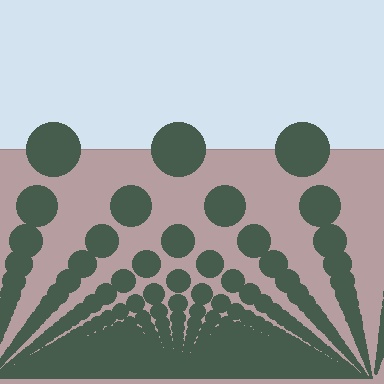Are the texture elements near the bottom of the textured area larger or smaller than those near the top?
Smaller. The gradient is inverted — elements near the bottom are smaller and denser.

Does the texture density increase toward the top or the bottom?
Density increases toward the bottom.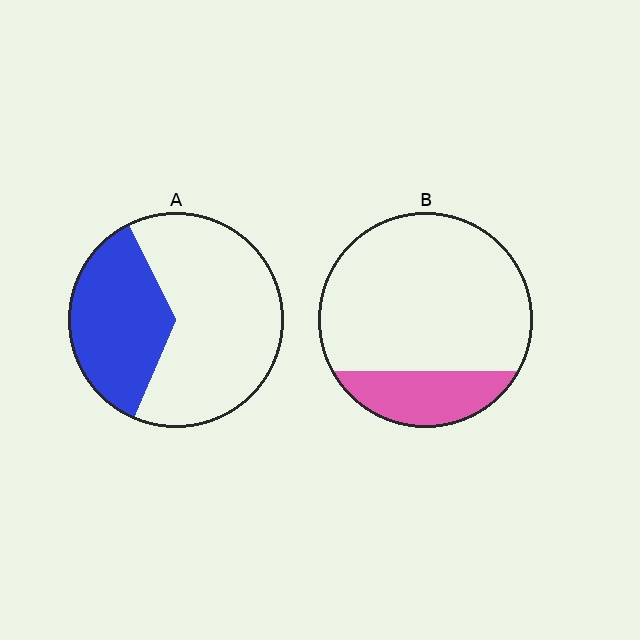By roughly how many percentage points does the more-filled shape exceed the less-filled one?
By roughly 15 percentage points (A over B).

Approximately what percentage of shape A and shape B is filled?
A is approximately 35% and B is approximately 20%.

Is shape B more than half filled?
No.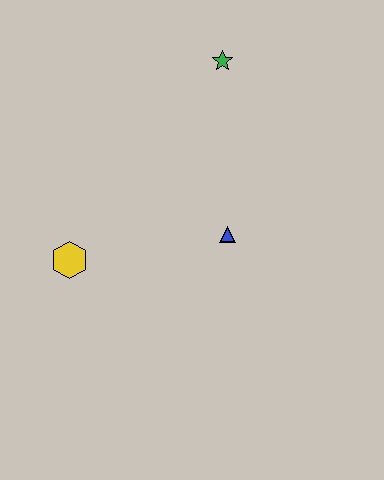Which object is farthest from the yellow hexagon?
The green star is farthest from the yellow hexagon.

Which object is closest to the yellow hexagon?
The blue triangle is closest to the yellow hexagon.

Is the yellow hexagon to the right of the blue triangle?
No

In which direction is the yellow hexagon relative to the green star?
The yellow hexagon is below the green star.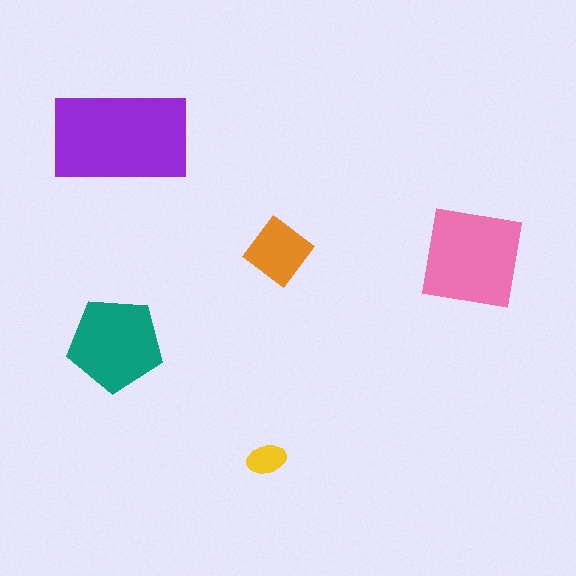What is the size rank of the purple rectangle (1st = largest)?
1st.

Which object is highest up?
The purple rectangle is topmost.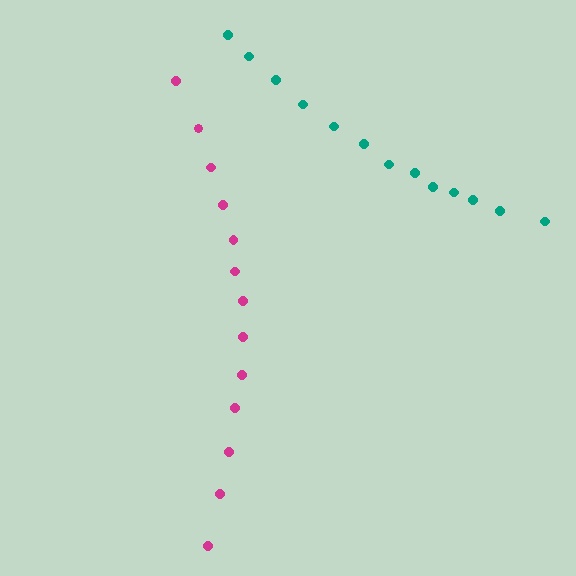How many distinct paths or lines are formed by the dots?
There are 2 distinct paths.